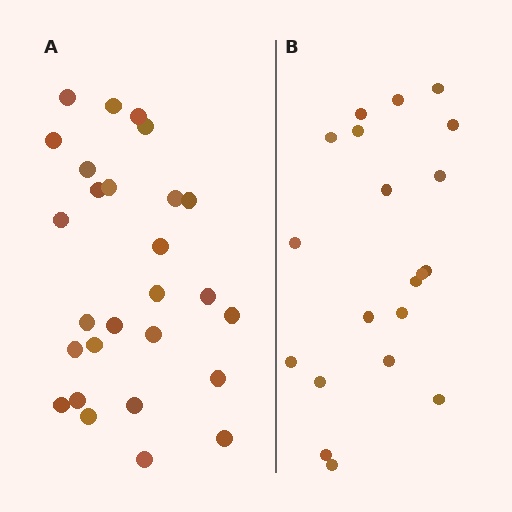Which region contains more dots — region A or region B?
Region A (the left region) has more dots.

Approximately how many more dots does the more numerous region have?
Region A has roughly 8 or so more dots than region B.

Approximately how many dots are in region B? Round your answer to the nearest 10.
About 20 dots.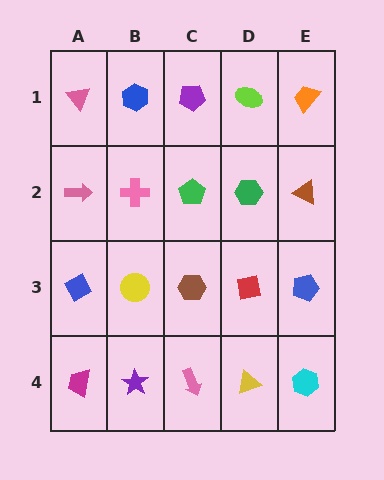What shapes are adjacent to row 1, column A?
A pink arrow (row 2, column A), a blue hexagon (row 1, column B).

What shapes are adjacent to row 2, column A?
A pink triangle (row 1, column A), a blue diamond (row 3, column A), a pink cross (row 2, column B).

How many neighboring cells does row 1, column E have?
2.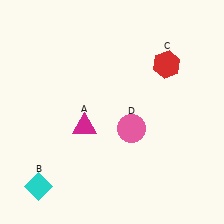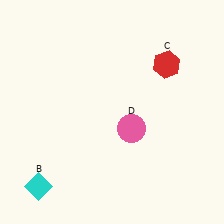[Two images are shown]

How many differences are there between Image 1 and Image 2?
There is 1 difference between the two images.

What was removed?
The magenta triangle (A) was removed in Image 2.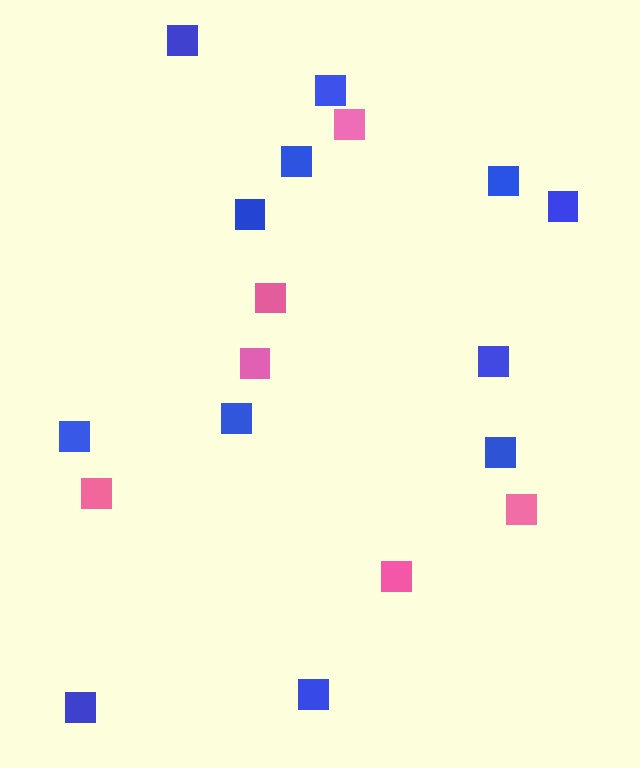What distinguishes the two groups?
There are 2 groups: one group of pink squares (6) and one group of blue squares (12).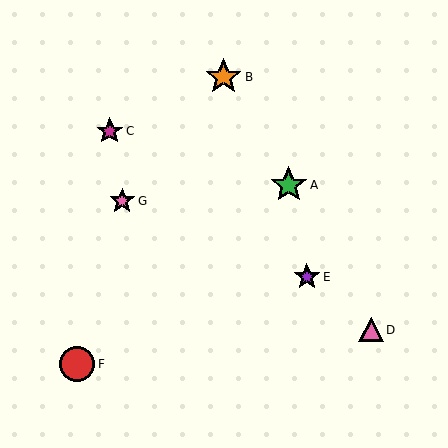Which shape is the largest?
The green star (labeled A) is the largest.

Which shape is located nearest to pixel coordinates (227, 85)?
The orange star (labeled B) at (223, 77) is nearest to that location.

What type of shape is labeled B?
Shape B is an orange star.